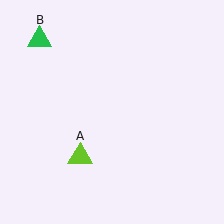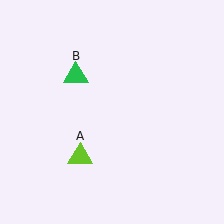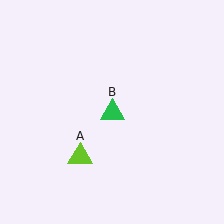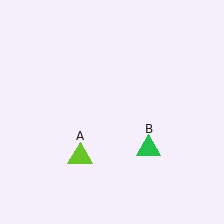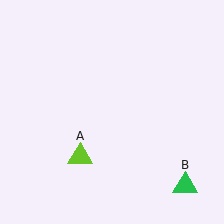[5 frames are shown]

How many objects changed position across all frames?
1 object changed position: green triangle (object B).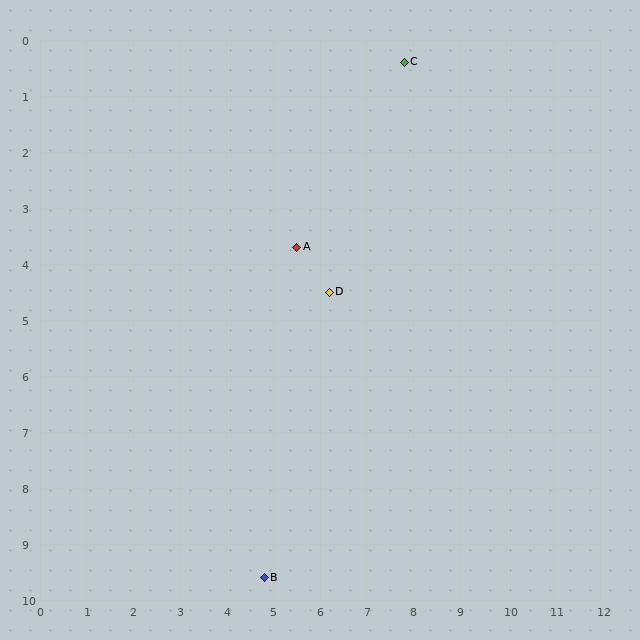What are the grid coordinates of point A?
Point A is at approximately (5.5, 3.7).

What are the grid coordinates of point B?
Point B is at approximately (4.8, 9.6).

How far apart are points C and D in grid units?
Points C and D are about 4.4 grid units apart.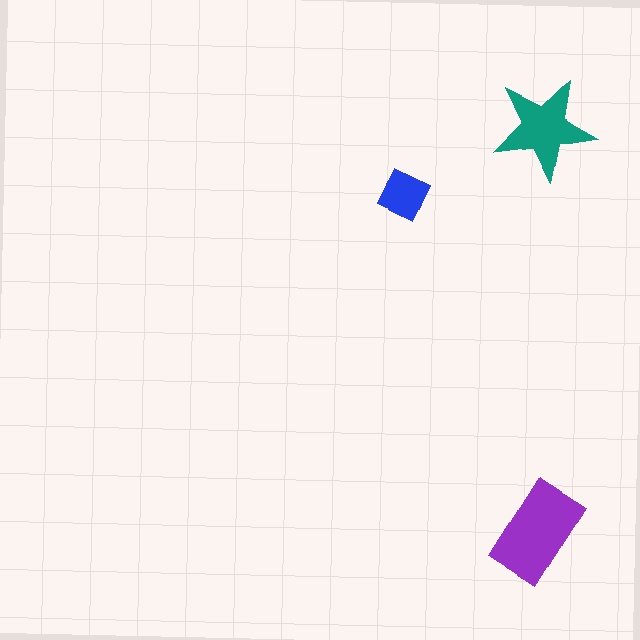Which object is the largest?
The purple rectangle.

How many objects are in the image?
There are 3 objects in the image.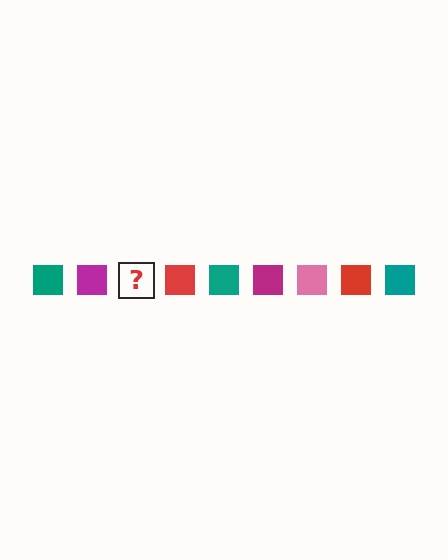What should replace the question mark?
The question mark should be replaced with a pink square.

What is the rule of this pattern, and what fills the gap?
The rule is that the pattern cycles through teal, magenta, pink, red squares. The gap should be filled with a pink square.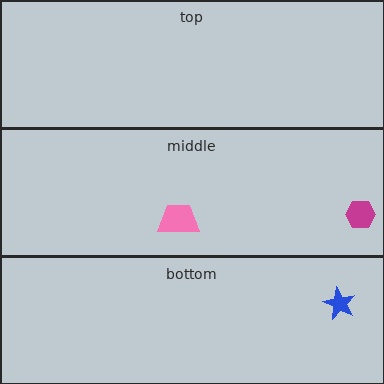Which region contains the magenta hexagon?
The middle region.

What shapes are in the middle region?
The magenta hexagon, the pink trapezoid.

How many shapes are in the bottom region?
1.